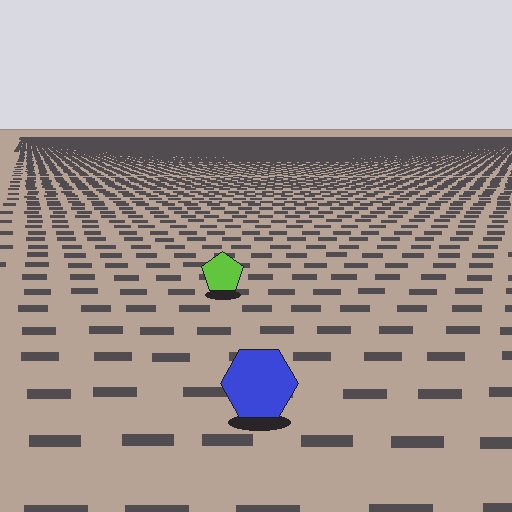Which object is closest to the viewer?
The blue hexagon is closest. The texture marks near it are larger and more spread out.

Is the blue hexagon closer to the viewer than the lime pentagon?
Yes. The blue hexagon is closer — you can tell from the texture gradient: the ground texture is coarser near it.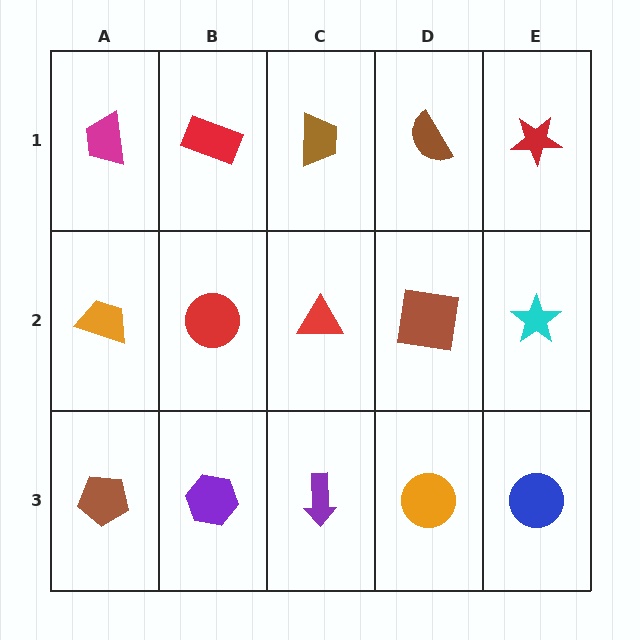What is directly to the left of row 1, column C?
A red rectangle.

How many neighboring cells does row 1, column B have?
3.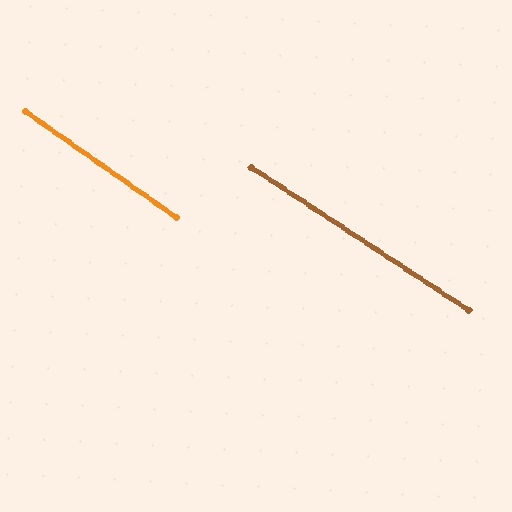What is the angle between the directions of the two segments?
Approximately 2 degrees.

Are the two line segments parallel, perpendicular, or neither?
Parallel — their directions differ by only 1.8°.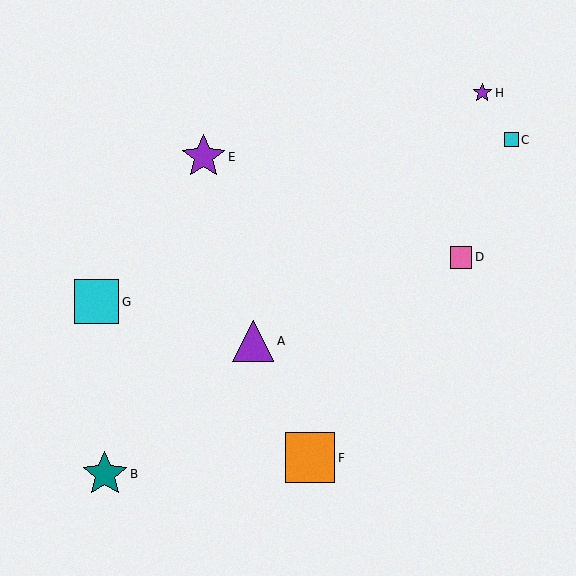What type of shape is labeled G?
Shape G is a cyan square.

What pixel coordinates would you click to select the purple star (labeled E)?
Click at (204, 157) to select the purple star E.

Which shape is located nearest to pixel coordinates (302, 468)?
The orange square (labeled F) at (310, 458) is nearest to that location.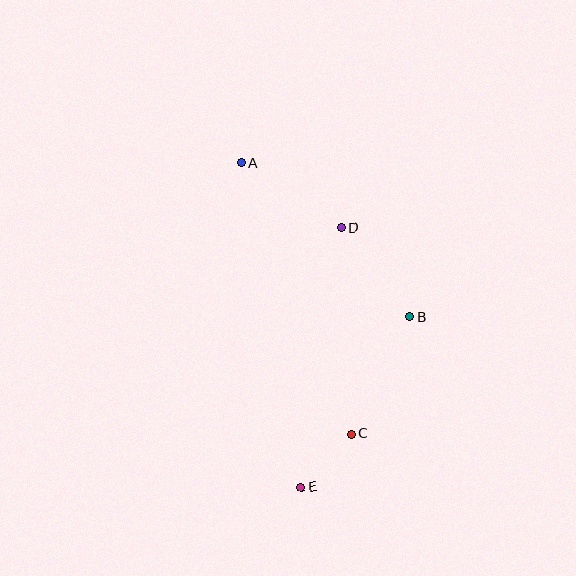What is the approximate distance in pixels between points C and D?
The distance between C and D is approximately 207 pixels.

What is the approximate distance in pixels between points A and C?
The distance between A and C is approximately 293 pixels.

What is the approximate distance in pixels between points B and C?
The distance between B and C is approximately 130 pixels.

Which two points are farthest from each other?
Points A and E are farthest from each other.